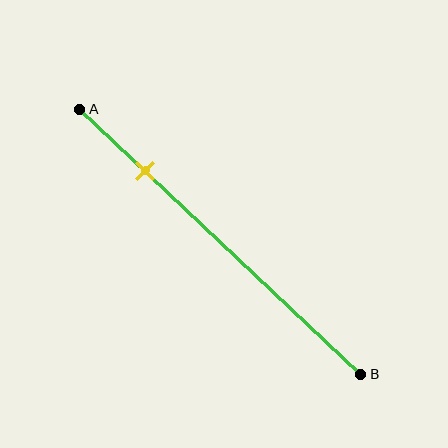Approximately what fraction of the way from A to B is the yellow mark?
The yellow mark is approximately 25% of the way from A to B.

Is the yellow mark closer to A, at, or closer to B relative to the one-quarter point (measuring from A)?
The yellow mark is approximately at the one-quarter point of segment AB.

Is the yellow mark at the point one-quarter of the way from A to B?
Yes, the mark is approximately at the one-quarter point.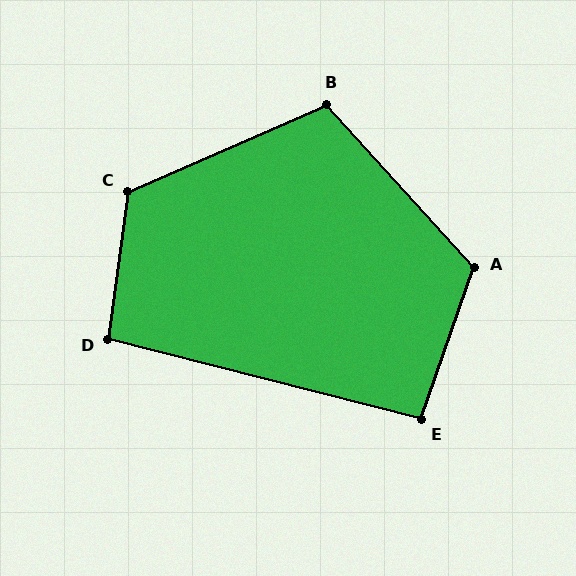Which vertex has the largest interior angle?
C, at approximately 121 degrees.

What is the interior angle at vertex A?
Approximately 119 degrees (obtuse).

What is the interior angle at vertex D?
Approximately 97 degrees (obtuse).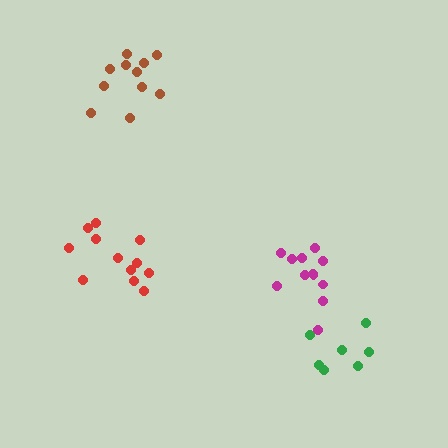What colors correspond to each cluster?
The clusters are colored: magenta, brown, green, red.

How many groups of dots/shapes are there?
There are 4 groups.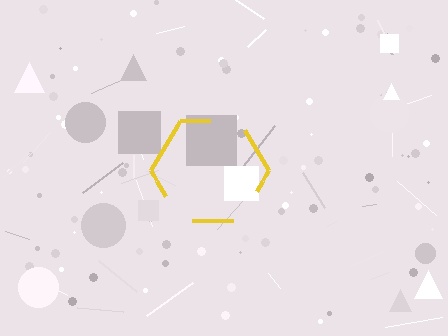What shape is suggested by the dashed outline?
The dashed outline suggests a hexagon.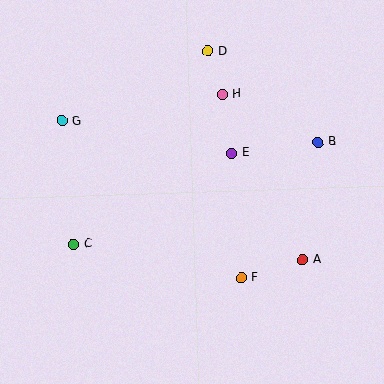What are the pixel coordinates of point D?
Point D is at (208, 51).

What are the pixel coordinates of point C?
Point C is at (73, 244).